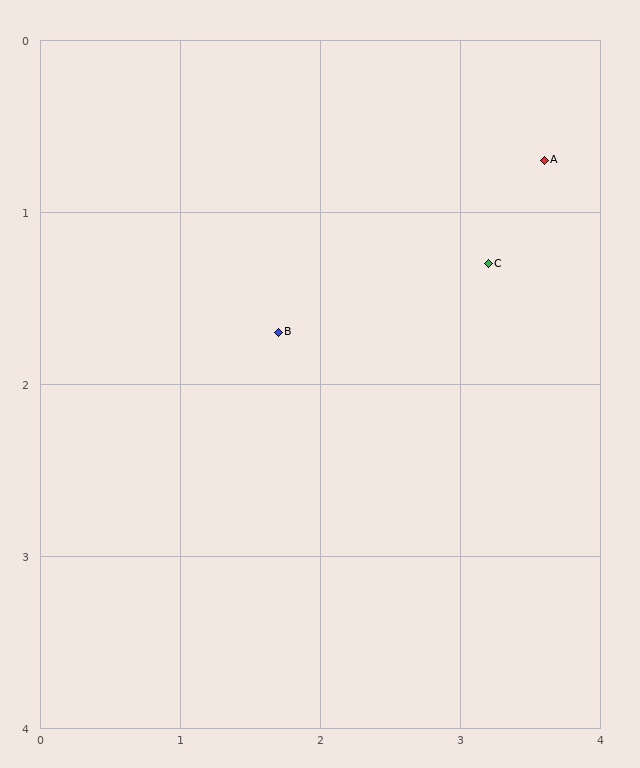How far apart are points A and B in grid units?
Points A and B are about 2.1 grid units apart.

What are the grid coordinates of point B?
Point B is at approximately (1.7, 1.7).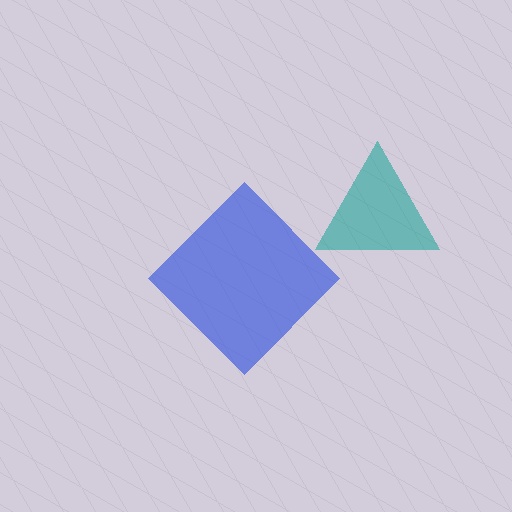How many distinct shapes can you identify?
There are 2 distinct shapes: a blue diamond, a teal triangle.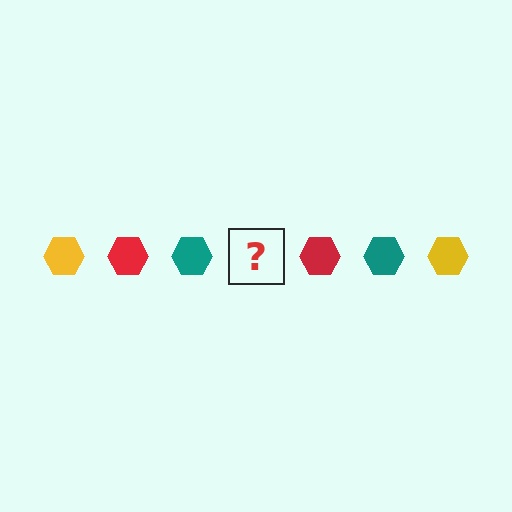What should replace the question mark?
The question mark should be replaced with a yellow hexagon.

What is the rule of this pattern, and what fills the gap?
The rule is that the pattern cycles through yellow, red, teal hexagons. The gap should be filled with a yellow hexagon.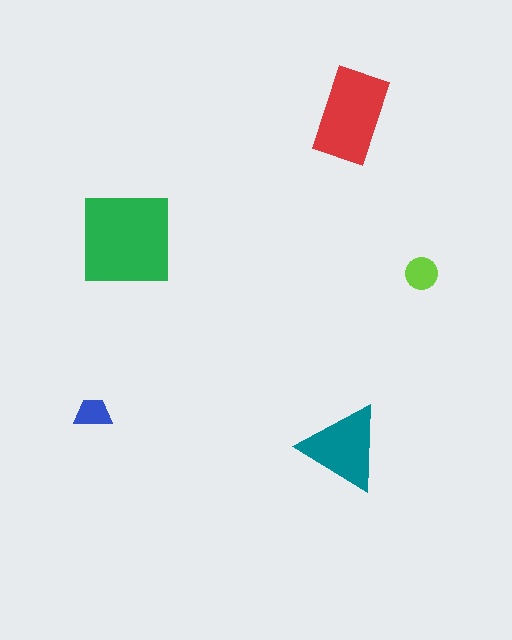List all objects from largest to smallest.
The green square, the red rectangle, the teal triangle, the lime circle, the blue trapezoid.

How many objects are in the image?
There are 5 objects in the image.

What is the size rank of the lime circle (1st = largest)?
4th.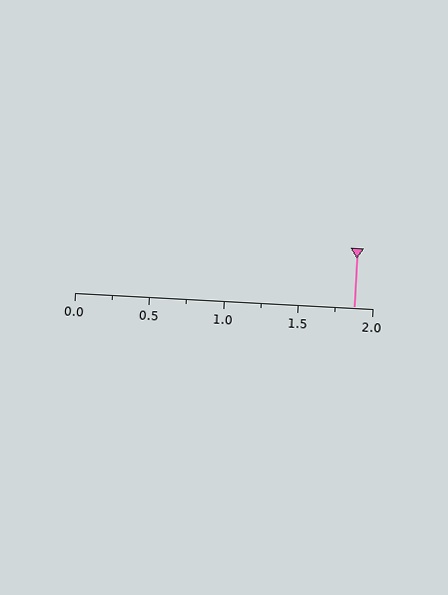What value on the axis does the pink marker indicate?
The marker indicates approximately 1.88.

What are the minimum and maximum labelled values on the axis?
The axis runs from 0.0 to 2.0.